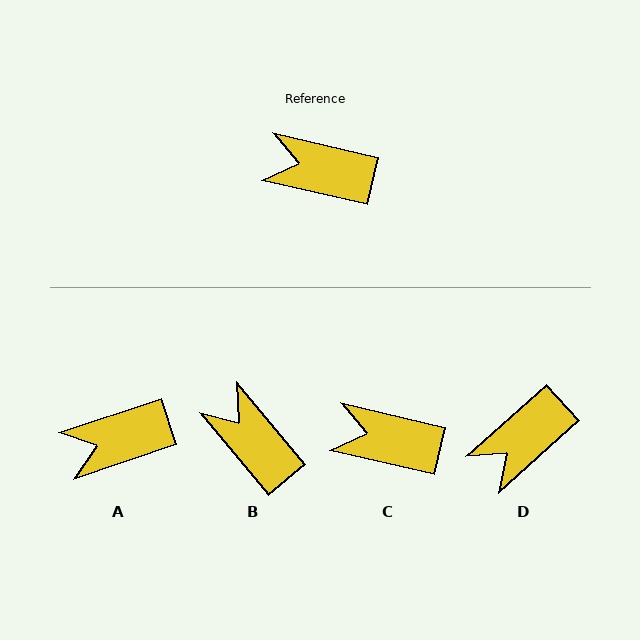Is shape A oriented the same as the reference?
No, it is off by about 32 degrees.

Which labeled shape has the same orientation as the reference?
C.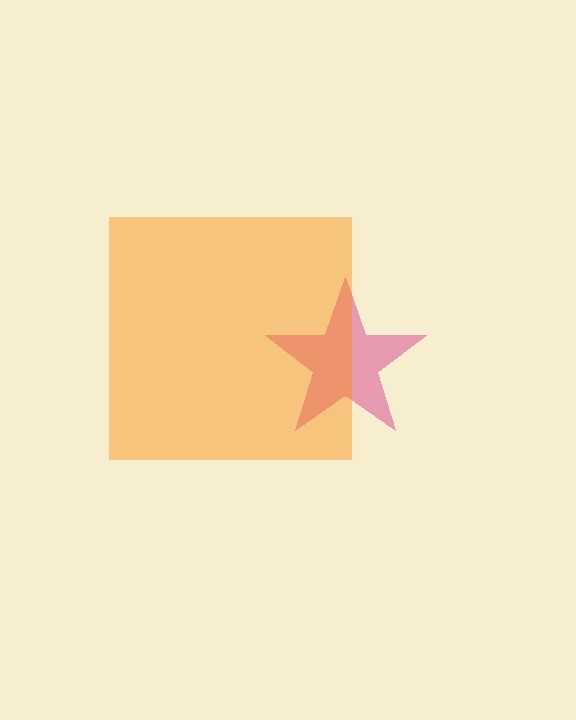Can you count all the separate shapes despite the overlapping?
Yes, there are 2 separate shapes.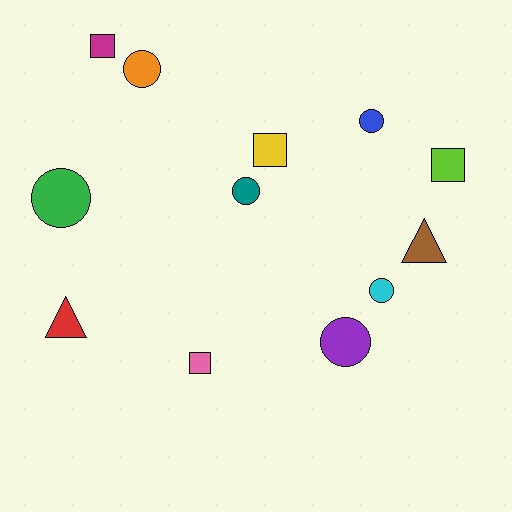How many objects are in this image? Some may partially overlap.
There are 12 objects.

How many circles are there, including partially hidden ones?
There are 6 circles.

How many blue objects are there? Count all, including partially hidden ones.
There is 1 blue object.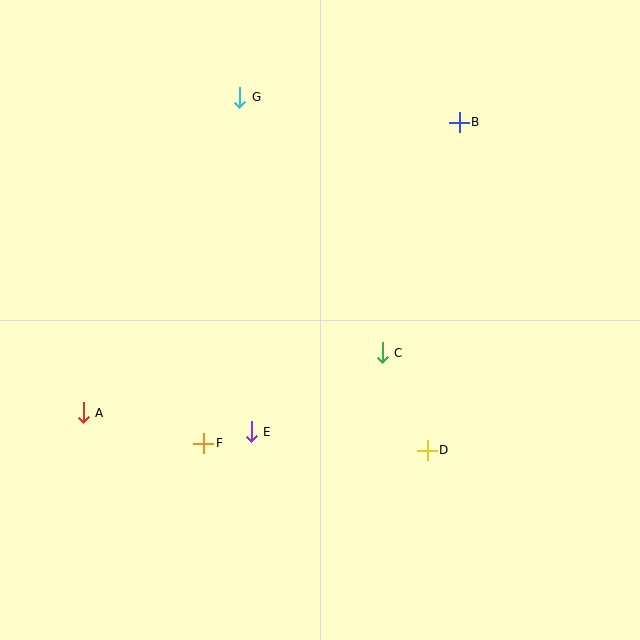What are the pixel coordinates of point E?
Point E is at (251, 432).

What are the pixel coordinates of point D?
Point D is at (427, 450).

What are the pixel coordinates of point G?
Point G is at (240, 98).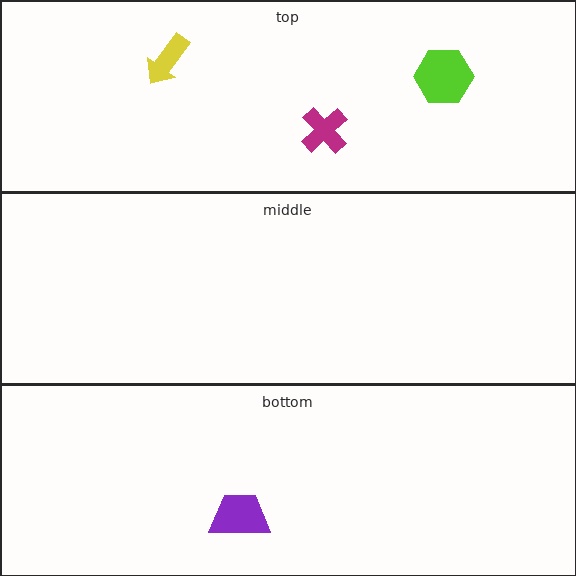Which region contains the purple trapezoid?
The bottom region.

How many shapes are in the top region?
3.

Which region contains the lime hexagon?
The top region.